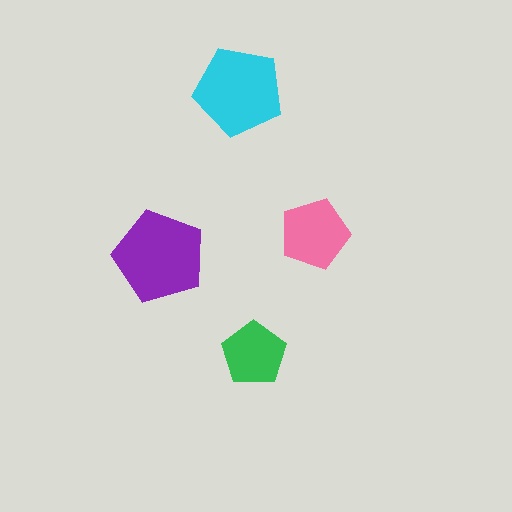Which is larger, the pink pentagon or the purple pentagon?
The purple one.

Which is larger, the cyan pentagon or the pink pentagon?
The cyan one.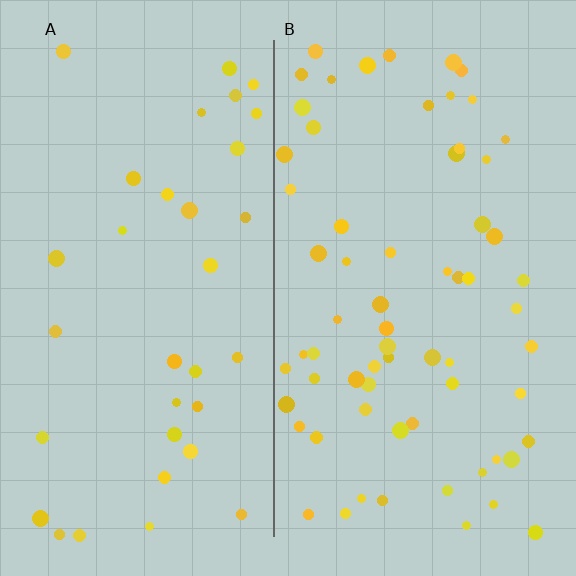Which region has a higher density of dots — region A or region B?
B (the right).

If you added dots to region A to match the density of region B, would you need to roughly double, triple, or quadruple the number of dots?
Approximately double.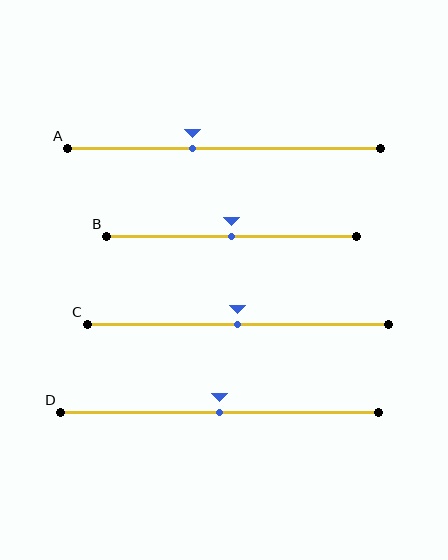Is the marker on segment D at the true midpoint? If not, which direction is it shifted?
Yes, the marker on segment D is at the true midpoint.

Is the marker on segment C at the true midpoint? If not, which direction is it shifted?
Yes, the marker on segment C is at the true midpoint.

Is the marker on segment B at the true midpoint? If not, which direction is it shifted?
Yes, the marker on segment B is at the true midpoint.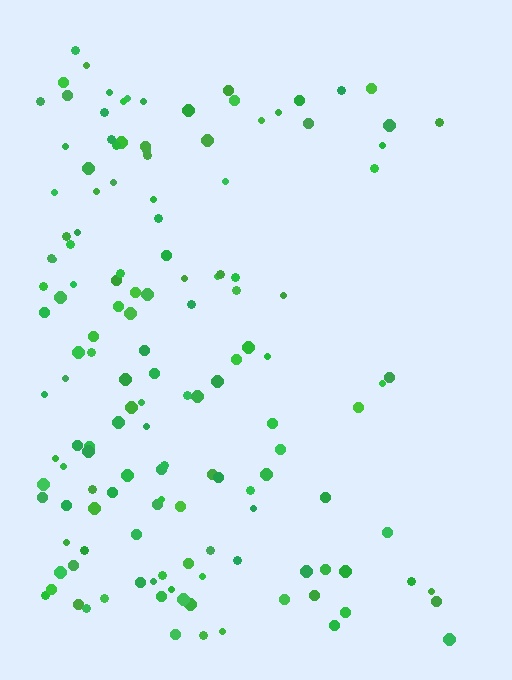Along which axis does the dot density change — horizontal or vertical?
Horizontal.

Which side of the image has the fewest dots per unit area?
The right.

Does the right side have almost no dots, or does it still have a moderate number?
Still a moderate number, just noticeably fewer than the left.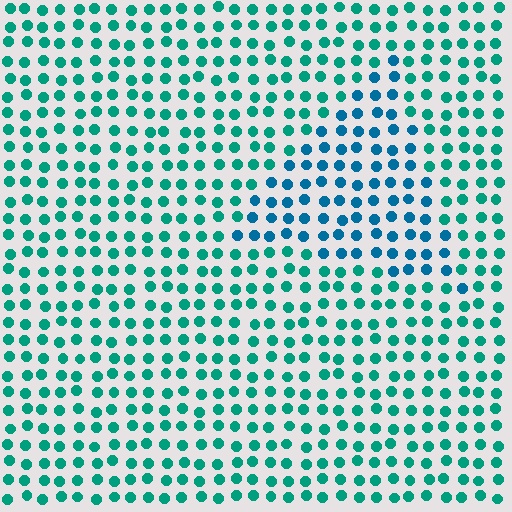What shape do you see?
I see a triangle.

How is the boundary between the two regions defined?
The boundary is defined purely by a slight shift in hue (about 30 degrees). Spacing, size, and orientation are identical on both sides.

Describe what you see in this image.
The image is filled with small teal elements in a uniform arrangement. A triangle-shaped region is visible where the elements are tinted to a slightly different hue, forming a subtle color boundary.